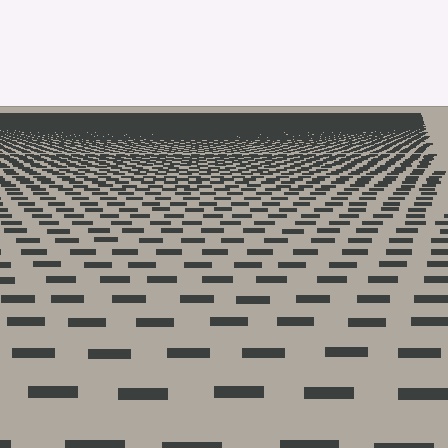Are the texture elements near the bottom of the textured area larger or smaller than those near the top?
Larger. Near the bottom, elements are closer to the viewer and appear at a bigger on-screen size.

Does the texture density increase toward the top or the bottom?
Density increases toward the top.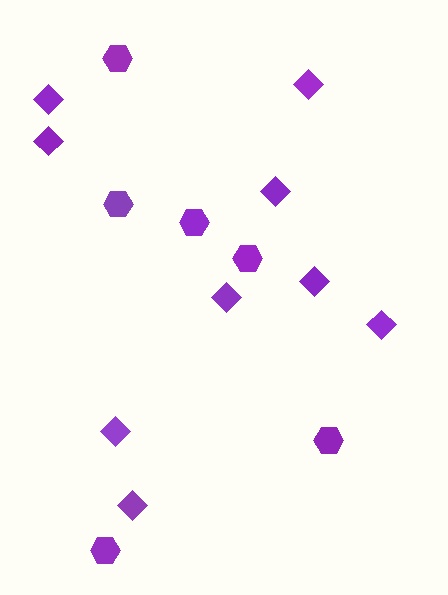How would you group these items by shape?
There are 2 groups: one group of diamonds (9) and one group of hexagons (6).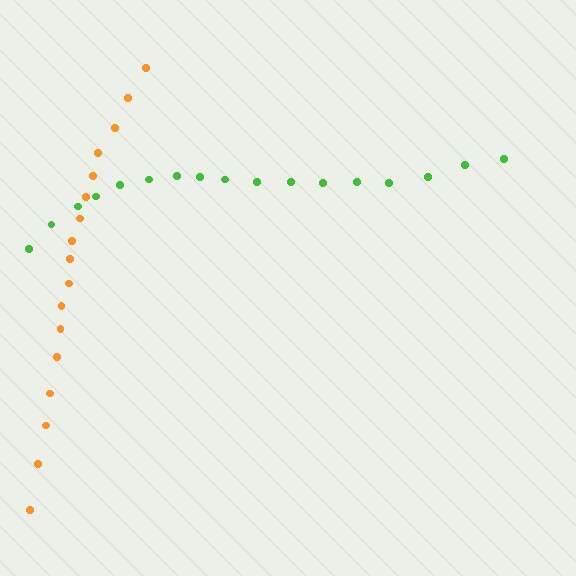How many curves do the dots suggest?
There are 2 distinct paths.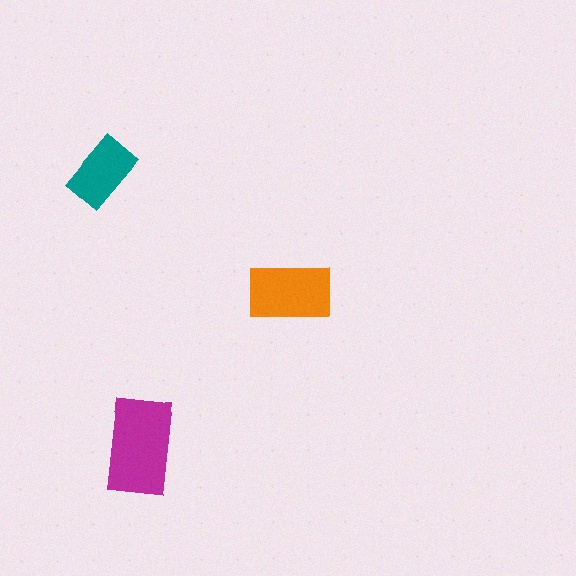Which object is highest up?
The teal rectangle is topmost.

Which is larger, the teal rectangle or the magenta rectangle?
The magenta one.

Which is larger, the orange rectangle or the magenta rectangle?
The magenta one.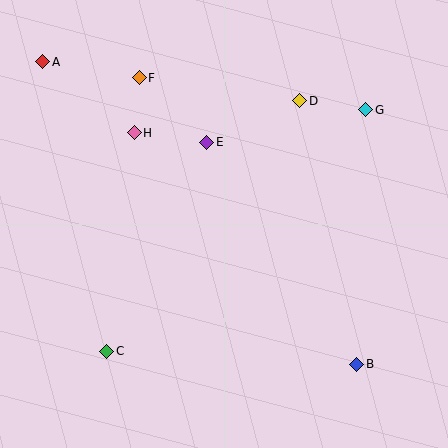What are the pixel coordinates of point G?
Point G is at (366, 110).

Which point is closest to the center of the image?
Point E at (207, 142) is closest to the center.